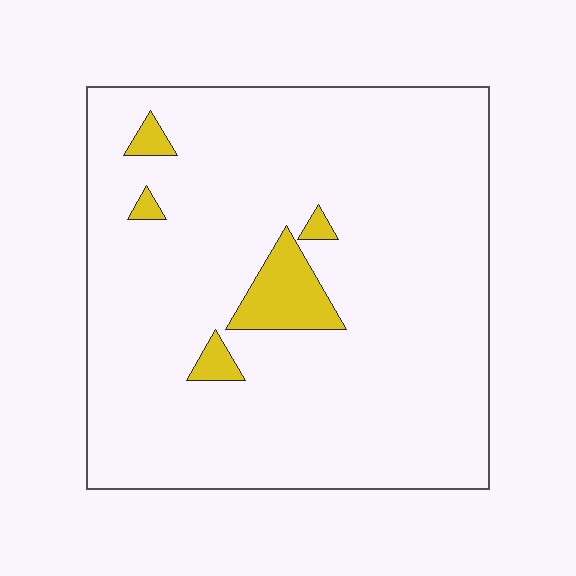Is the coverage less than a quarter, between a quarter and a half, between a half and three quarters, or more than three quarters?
Less than a quarter.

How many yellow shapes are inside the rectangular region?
5.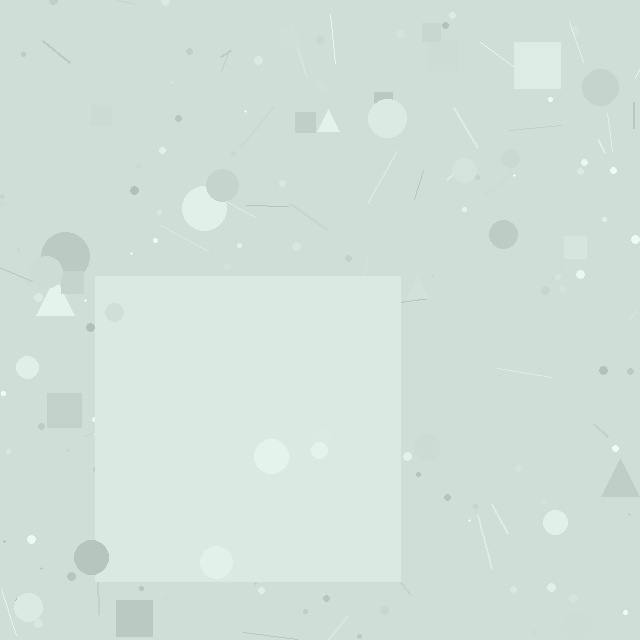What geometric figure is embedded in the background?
A square is embedded in the background.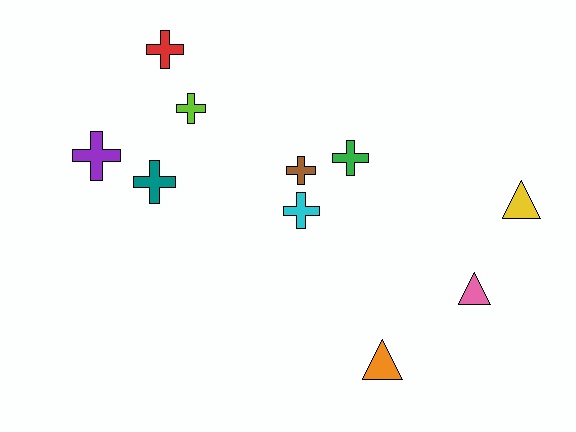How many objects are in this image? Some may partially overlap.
There are 10 objects.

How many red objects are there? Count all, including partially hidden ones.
There is 1 red object.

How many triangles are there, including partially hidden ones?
There are 3 triangles.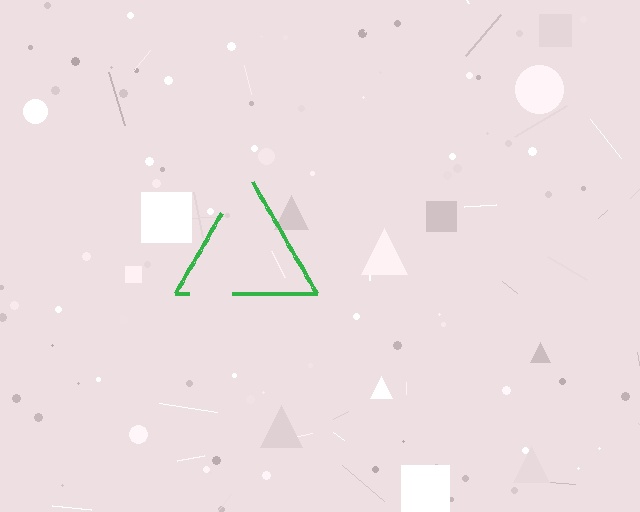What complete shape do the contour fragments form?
The contour fragments form a triangle.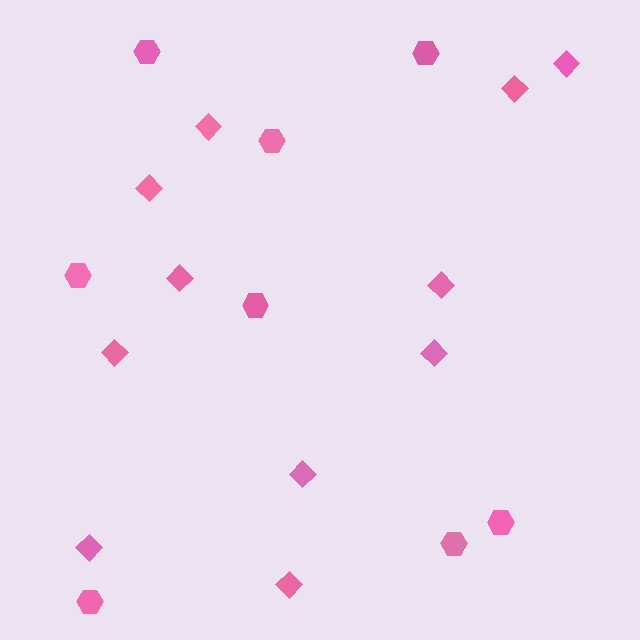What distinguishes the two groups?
There are 2 groups: one group of hexagons (8) and one group of diamonds (11).